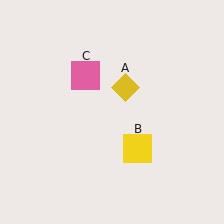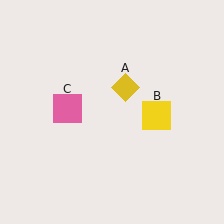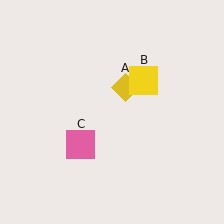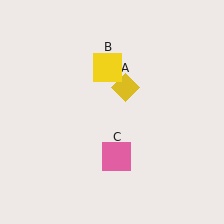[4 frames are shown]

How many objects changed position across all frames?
2 objects changed position: yellow square (object B), pink square (object C).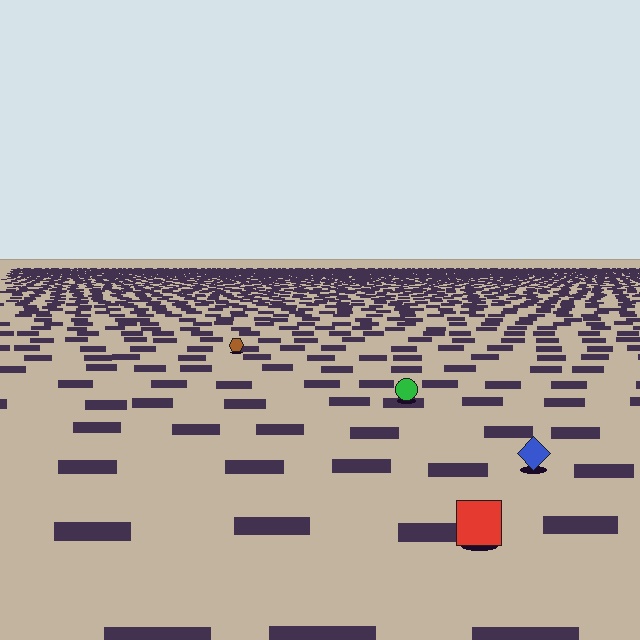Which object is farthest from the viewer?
The brown hexagon is farthest from the viewer. It appears smaller and the ground texture around it is denser.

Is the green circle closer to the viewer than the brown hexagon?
Yes. The green circle is closer — you can tell from the texture gradient: the ground texture is coarser near it.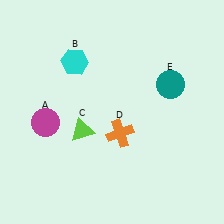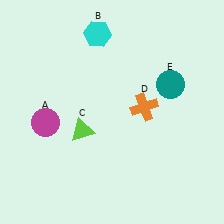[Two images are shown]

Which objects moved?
The objects that moved are: the cyan hexagon (B), the orange cross (D).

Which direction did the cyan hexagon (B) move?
The cyan hexagon (B) moved up.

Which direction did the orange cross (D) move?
The orange cross (D) moved up.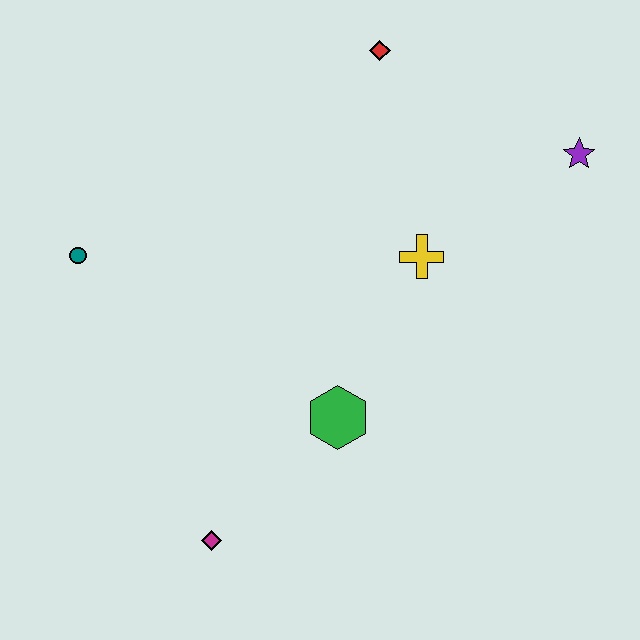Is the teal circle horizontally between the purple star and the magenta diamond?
No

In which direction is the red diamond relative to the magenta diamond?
The red diamond is above the magenta diamond.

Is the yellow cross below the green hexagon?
No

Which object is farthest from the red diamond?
The magenta diamond is farthest from the red diamond.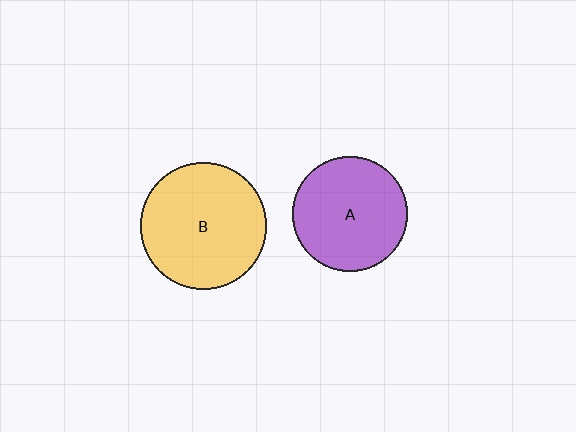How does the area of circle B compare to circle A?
Approximately 1.2 times.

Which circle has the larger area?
Circle B (yellow).